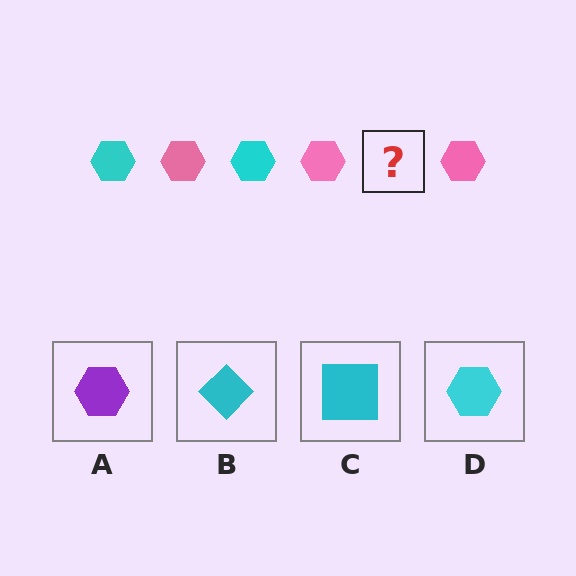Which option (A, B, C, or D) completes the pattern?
D.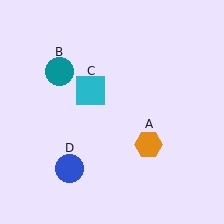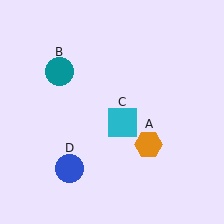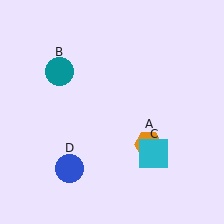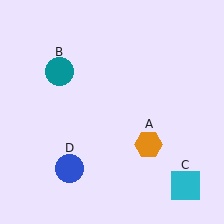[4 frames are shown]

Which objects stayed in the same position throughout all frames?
Orange hexagon (object A) and teal circle (object B) and blue circle (object D) remained stationary.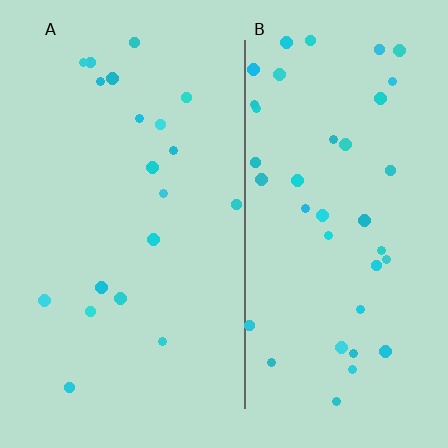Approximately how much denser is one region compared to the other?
Approximately 2.0× — region B over region A.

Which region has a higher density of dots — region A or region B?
B (the right).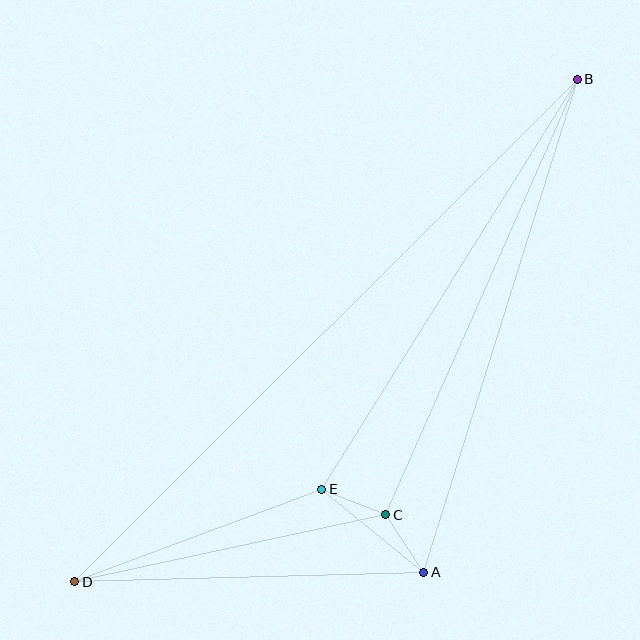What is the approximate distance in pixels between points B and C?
The distance between B and C is approximately 475 pixels.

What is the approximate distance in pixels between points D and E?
The distance between D and E is approximately 264 pixels.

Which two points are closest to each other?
Points C and E are closest to each other.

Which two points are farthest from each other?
Points B and D are farthest from each other.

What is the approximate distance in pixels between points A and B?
The distance between A and B is approximately 516 pixels.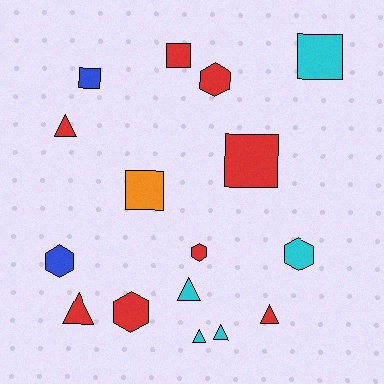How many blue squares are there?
There is 1 blue square.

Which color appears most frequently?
Red, with 8 objects.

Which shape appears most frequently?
Triangle, with 6 objects.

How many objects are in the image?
There are 16 objects.